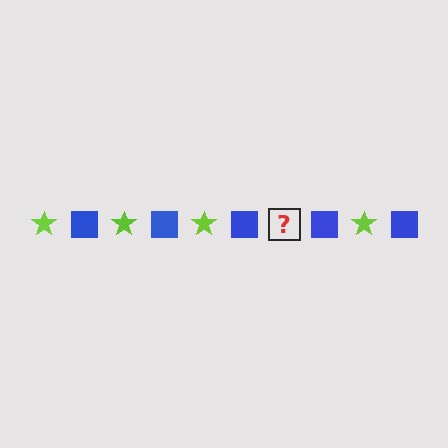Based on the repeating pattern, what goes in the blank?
The blank should be a lime star.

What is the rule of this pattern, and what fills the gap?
The rule is that the pattern alternates between lime star and blue square. The gap should be filled with a lime star.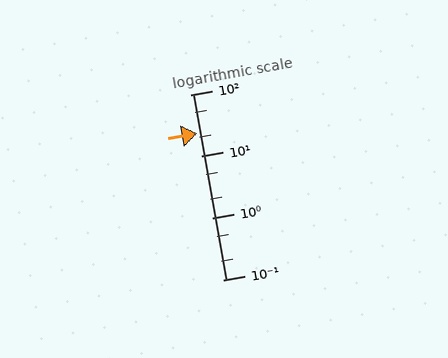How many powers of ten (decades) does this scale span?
The scale spans 3 decades, from 0.1 to 100.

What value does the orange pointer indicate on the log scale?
The pointer indicates approximately 23.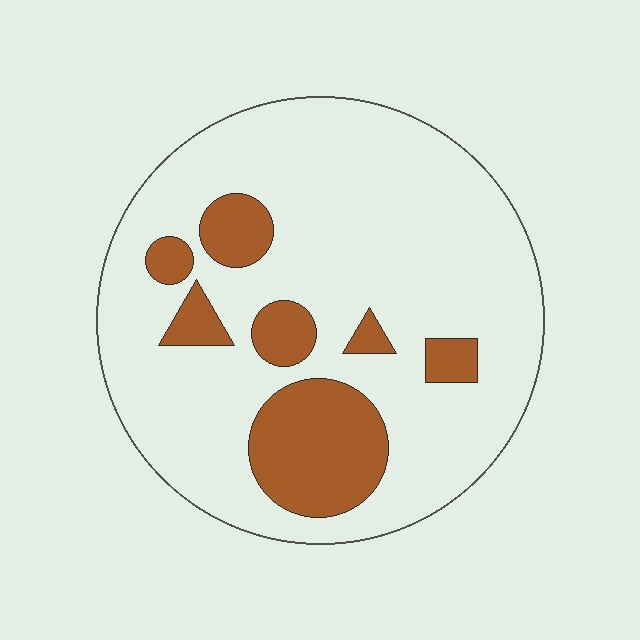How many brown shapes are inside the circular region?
7.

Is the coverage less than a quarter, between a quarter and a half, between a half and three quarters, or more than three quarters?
Less than a quarter.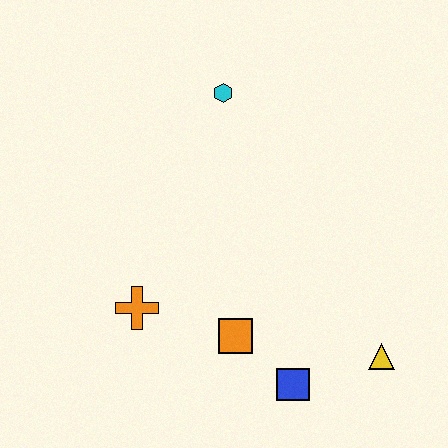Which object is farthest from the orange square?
The cyan hexagon is farthest from the orange square.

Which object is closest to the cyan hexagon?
The orange cross is closest to the cyan hexagon.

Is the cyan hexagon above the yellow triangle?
Yes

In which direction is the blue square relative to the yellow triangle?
The blue square is to the left of the yellow triangle.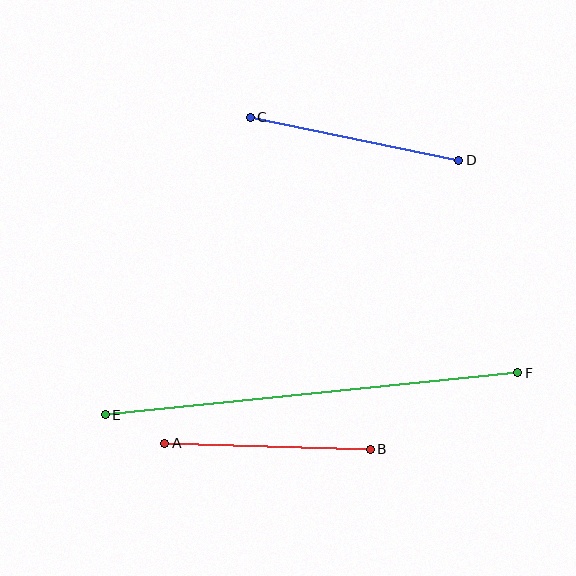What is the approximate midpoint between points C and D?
The midpoint is at approximately (355, 139) pixels.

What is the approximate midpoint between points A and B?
The midpoint is at approximately (267, 446) pixels.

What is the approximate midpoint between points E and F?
The midpoint is at approximately (311, 394) pixels.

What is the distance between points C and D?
The distance is approximately 213 pixels.